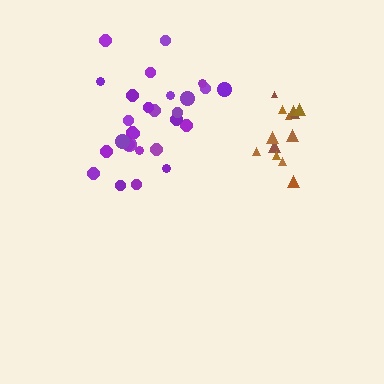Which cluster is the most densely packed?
Purple.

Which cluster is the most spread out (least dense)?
Brown.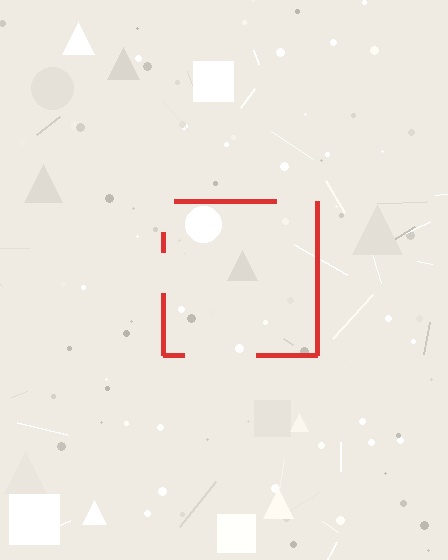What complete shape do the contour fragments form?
The contour fragments form a square.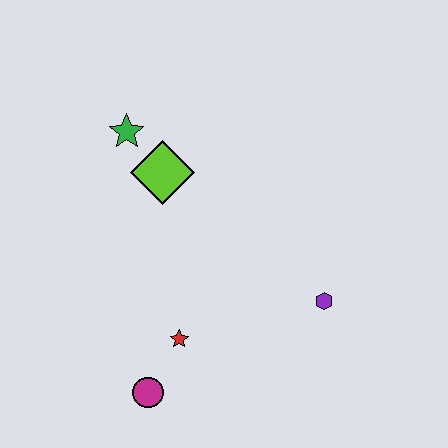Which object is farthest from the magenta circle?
The green star is farthest from the magenta circle.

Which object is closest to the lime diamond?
The green star is closest to the lime diamond.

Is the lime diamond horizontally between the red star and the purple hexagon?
No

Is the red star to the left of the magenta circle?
No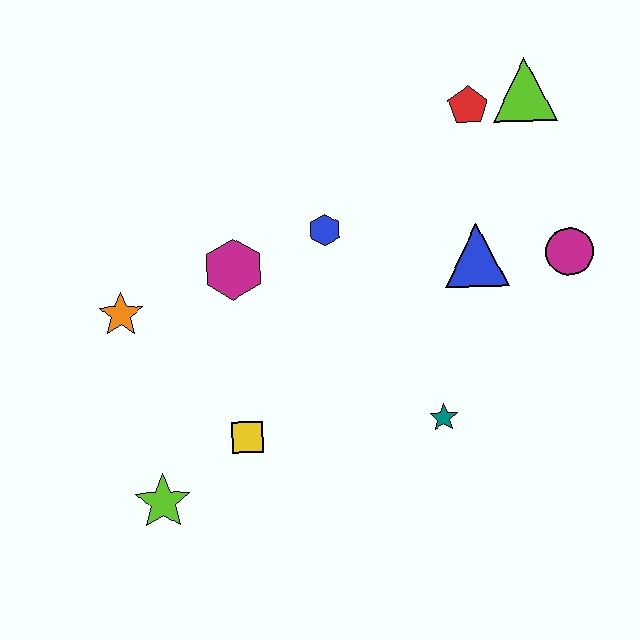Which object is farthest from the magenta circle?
The lime star is farthest from the magenta circle.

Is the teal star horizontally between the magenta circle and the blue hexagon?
Yes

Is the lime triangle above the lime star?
Yes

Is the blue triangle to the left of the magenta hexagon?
No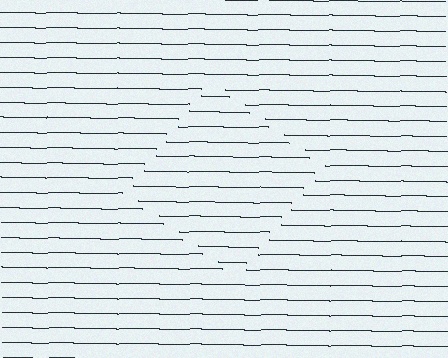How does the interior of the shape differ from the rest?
The interior of the shape contains the same grating, shifted by half a period — the contour is defined by the phase discontinuity where line-ends from the inner and outer gratings abut.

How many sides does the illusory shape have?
4 sides — the line-ends trace a square.